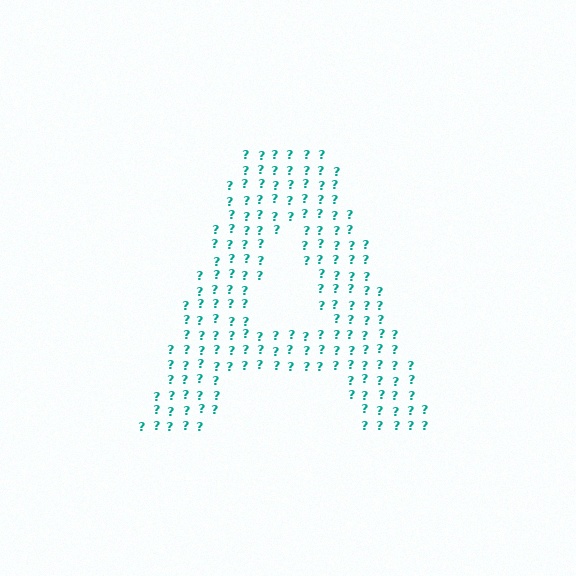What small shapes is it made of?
It is made of small question marks.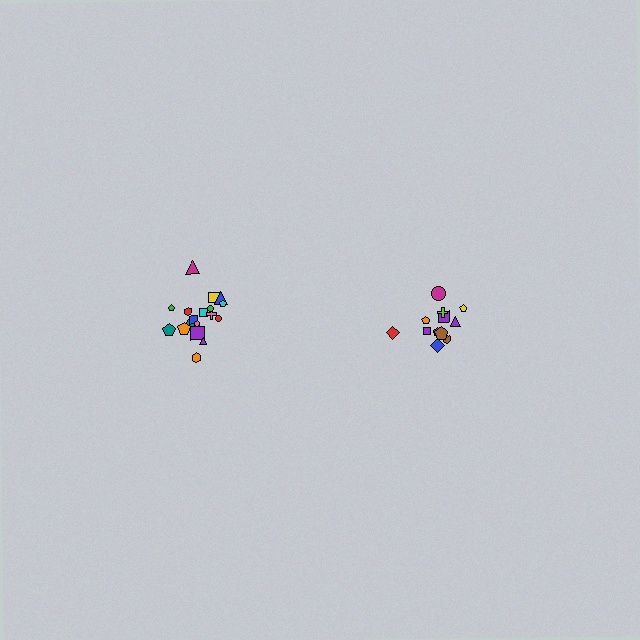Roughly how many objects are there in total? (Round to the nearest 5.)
Roughly 30 objects in total.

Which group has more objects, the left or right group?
The left group.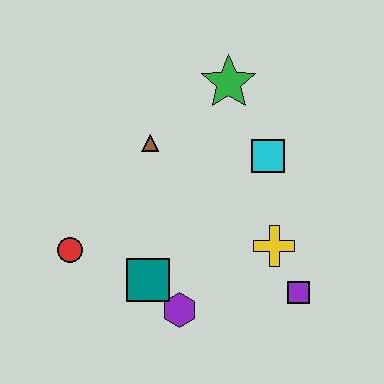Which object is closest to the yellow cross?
The purple square is closest to the yellow cross.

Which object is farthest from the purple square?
The red circle is farthest from the purple square.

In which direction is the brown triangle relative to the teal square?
The brown triangle is above the teal square.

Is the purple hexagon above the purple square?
No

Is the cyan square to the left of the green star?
No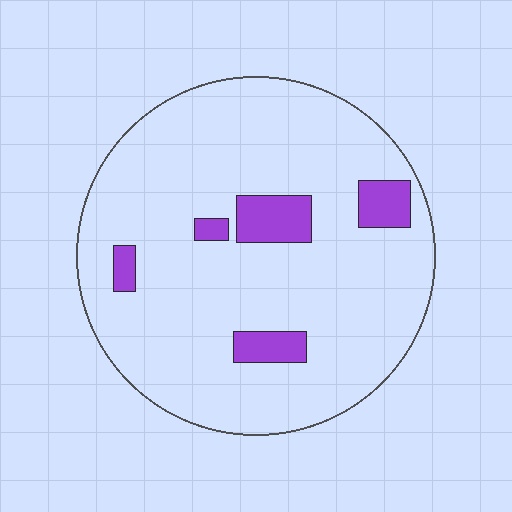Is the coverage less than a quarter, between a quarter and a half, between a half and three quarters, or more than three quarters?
Less than a quarter.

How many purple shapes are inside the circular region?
5.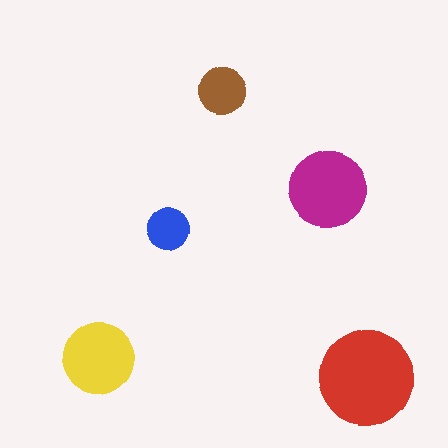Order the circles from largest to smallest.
the red one, the magenta one, the yellow one, the brown one, the blue one.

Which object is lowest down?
The red circle is bottommost.